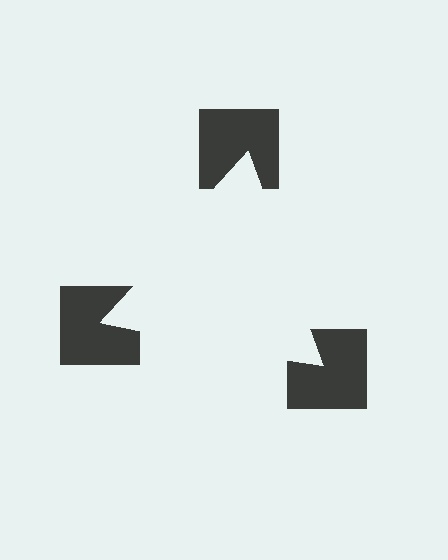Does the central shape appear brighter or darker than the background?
It typically appears slightly brighter than the background, even though no actual brightness change is drawn.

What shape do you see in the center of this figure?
An illusory triangle — its edges are inferred from the aligned wedge cuts in the notched squares, not physically drawn.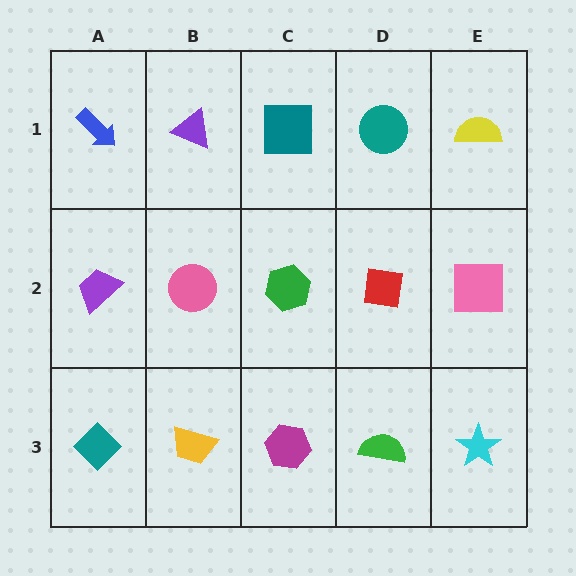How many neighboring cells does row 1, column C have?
3.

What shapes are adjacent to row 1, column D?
A red square (row 2, column D), a teal square (row 1, column C), a yellow semicircle (row 1, column E).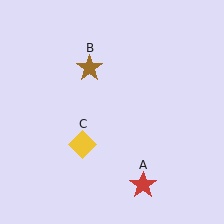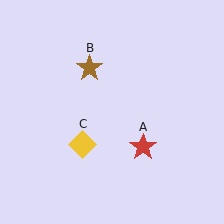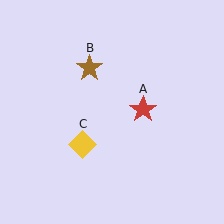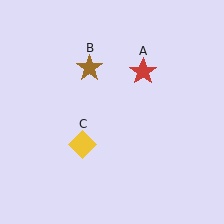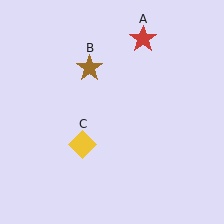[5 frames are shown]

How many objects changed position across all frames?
1 object changed position: red star (object A).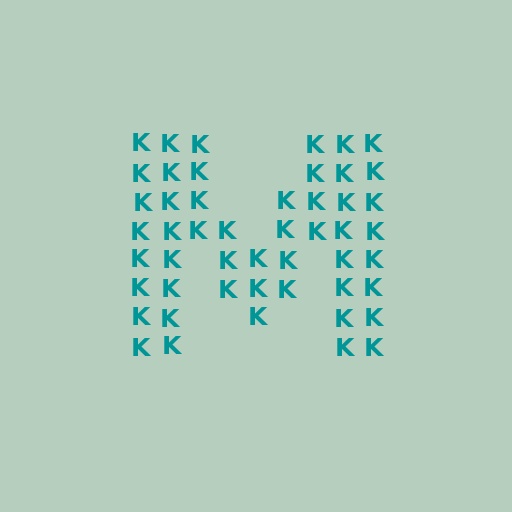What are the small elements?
The small elements are letter K's.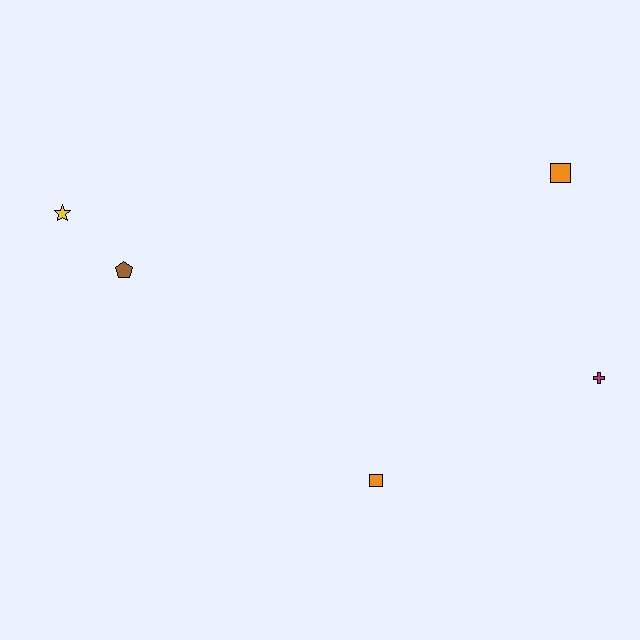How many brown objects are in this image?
There is 1 brown object.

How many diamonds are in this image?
There are no diamonds.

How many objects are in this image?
There are 5 objects.